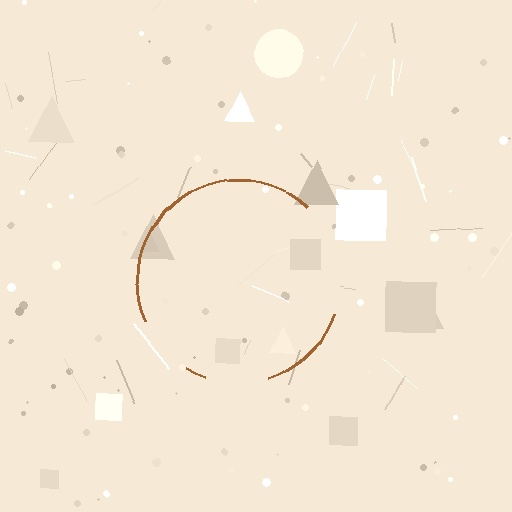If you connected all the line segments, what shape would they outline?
They would outline a circle.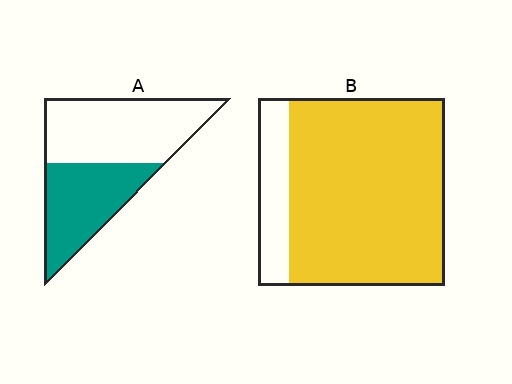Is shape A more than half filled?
No.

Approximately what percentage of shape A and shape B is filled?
A is approximately 45% and B is approximately 85%.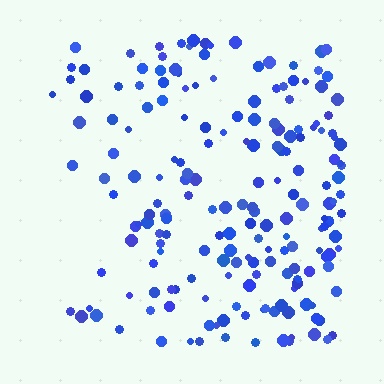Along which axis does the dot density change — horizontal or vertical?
Horizontal.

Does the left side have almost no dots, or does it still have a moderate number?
Still a moderate number, just noticeably fewer than the right.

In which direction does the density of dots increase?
From left to right, with the right side densest.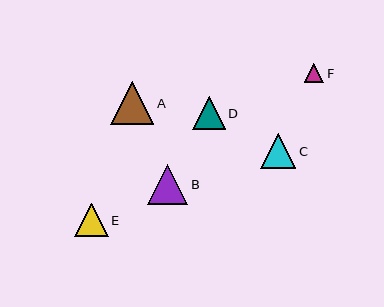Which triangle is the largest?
Triangle A is the largest with a size of approximately 43 pixels.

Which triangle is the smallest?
Triangle F is the smallest with a size of approximately 19 pixels.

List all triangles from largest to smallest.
From largest to smallest: A, B, C, E, D, F.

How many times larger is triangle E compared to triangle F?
Triangle E is approximately 1.7 times the size of triangle F.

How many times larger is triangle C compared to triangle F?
Triangle C is approximately 1.8 times the size of triangle F.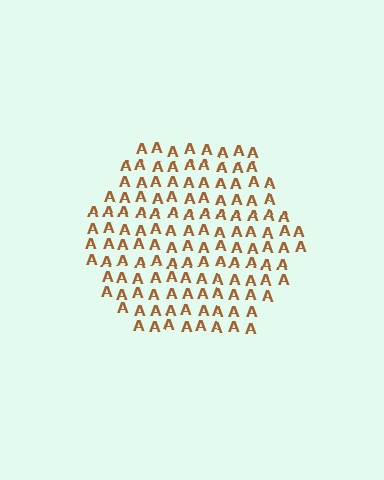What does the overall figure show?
The overall figure shows a hexagon.